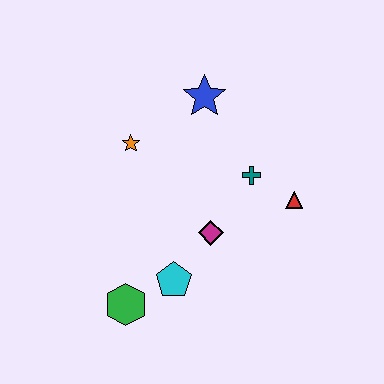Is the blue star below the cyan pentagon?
No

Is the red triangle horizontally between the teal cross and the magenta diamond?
No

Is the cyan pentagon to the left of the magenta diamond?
Yes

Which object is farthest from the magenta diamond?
The blue star is farthest from the magenta diamond.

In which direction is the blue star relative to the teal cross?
The blue star is above the teal cross.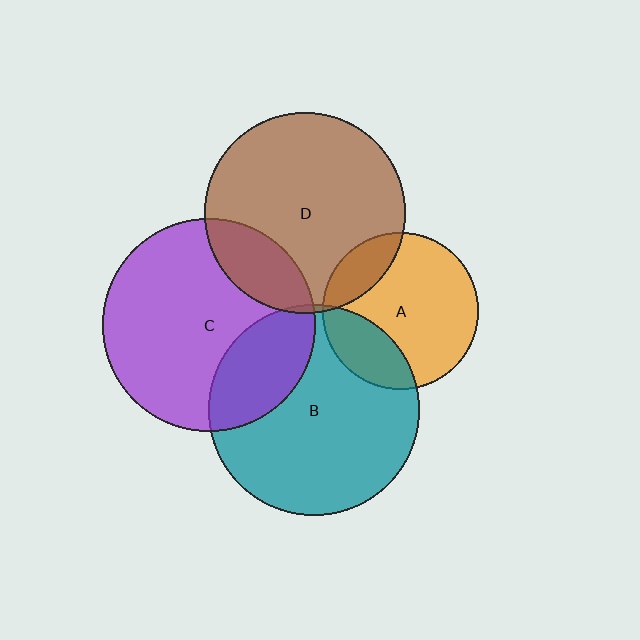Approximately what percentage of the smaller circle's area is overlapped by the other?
Approximately 15%.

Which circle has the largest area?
Circle C (purple).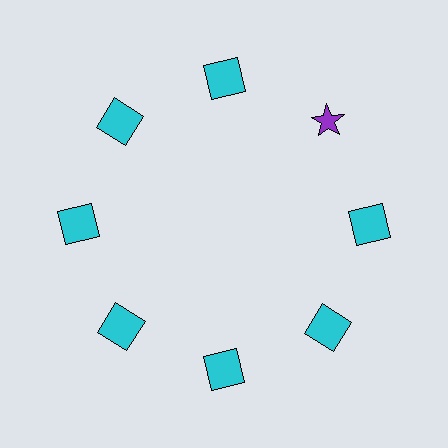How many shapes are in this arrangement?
There are 8 shapes arranged in a ring pattern.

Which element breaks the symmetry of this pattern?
The purple star at roughly the 2 o'clock position breaks the symmetry. All other shapes are cyan squares.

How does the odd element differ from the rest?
It differs in both color (purple instead of cyan) and shape (star instead of square).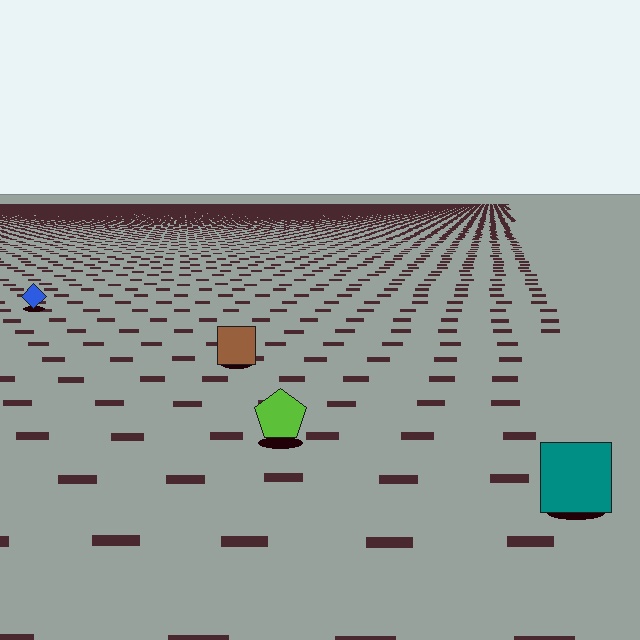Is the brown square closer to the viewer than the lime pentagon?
No. The lime pentagon is closer — you can tell from the texture gradient: the ground texture is coarser near it.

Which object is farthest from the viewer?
The blue diamond is farthest from the viewer. It appears smaller and the ground texture around it is denser.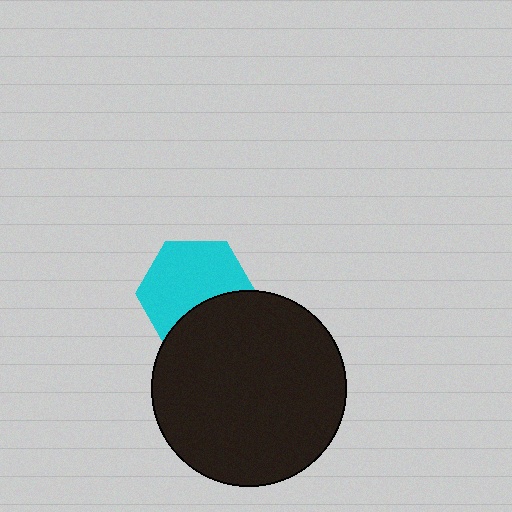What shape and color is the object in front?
The object in front is a black circle.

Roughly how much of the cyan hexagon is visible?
Most of it is visible (roughly 66%).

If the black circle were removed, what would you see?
You would see the complete cyan hexagon.